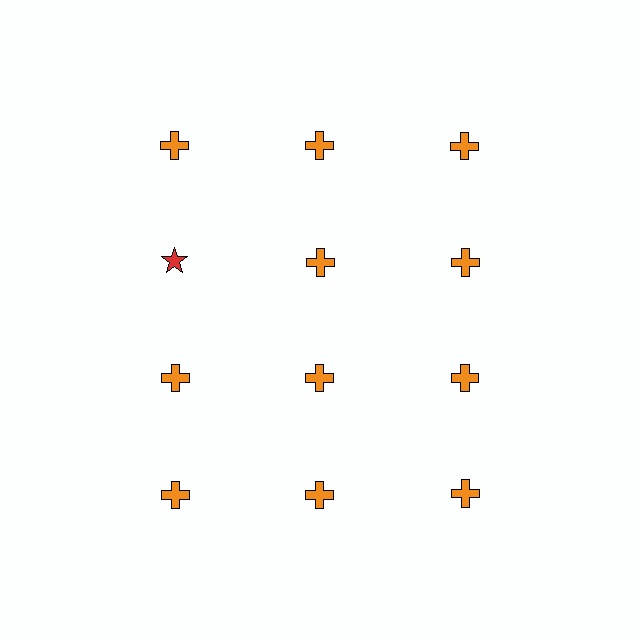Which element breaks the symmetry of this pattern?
The red star in the second row, leftmost column breaks the symmetry. All other shapes are orange crosses.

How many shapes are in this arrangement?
There are 12 shapes arranged in a grid pattern.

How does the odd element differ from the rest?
It differs in both color (red instead of orange) and shape (star instead of cross).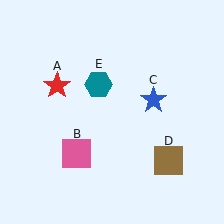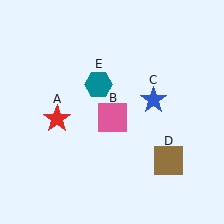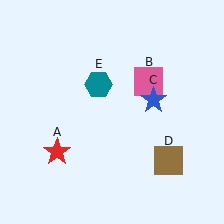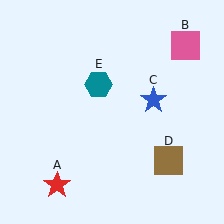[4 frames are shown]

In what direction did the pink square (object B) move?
The pink square (object B) moved up and to the right.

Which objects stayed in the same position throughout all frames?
Blue star (object C) and brown square (object D) and teal hexagon (object E) remained stationary.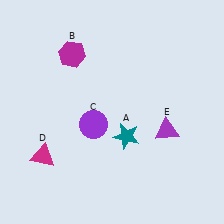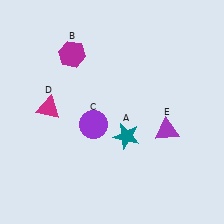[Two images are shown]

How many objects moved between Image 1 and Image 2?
1 object moved between the two images.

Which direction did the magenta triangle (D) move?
The magenta triangle (D) moved up.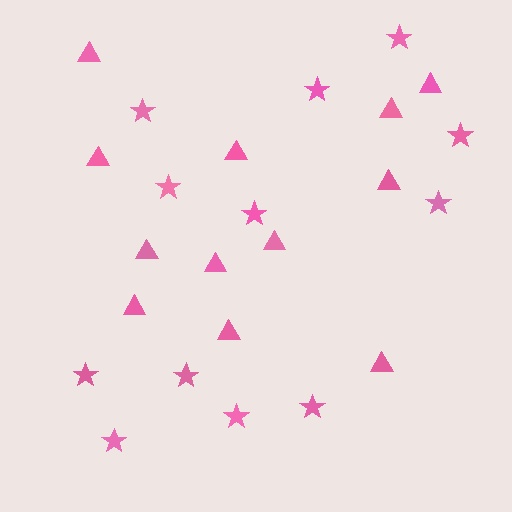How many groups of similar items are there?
There are 2 groups: one group of stars (12) and one group of triangles (12).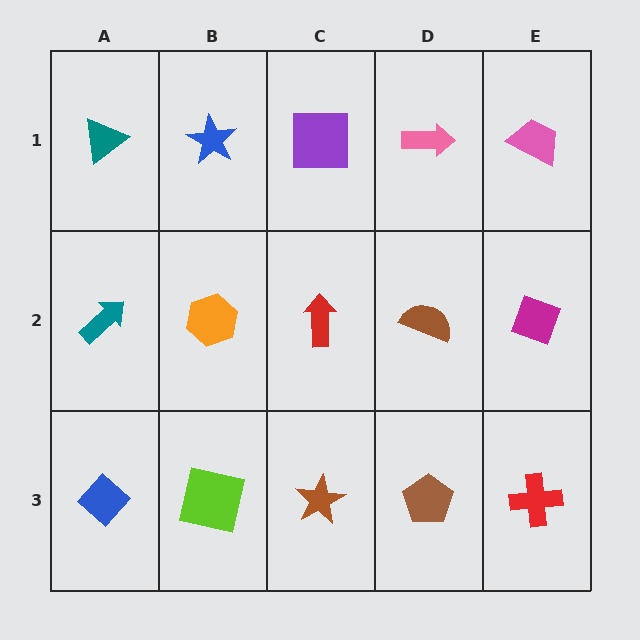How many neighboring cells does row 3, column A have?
2.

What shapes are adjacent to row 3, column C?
A red arrow (row 2, column C), a lime square (row 3, column B), a brown pentagon (row 3, column D).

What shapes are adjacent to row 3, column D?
A brown semicircle (row 2, column D), a brown star (row 3, column C), a red cross (row 3, column E).